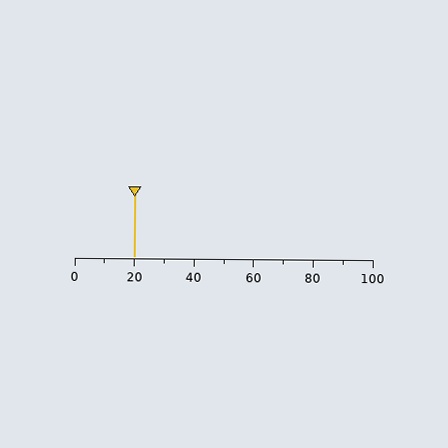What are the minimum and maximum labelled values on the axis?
The axis runs from 0 to 100.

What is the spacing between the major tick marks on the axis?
The major ticks are spaced 20 apart.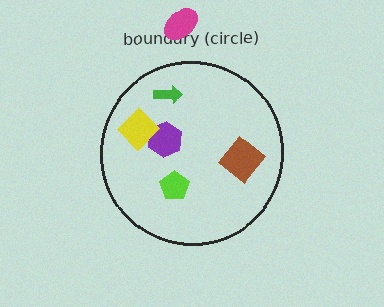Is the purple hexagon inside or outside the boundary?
Inside.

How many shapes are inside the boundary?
5 inside, 1 outside.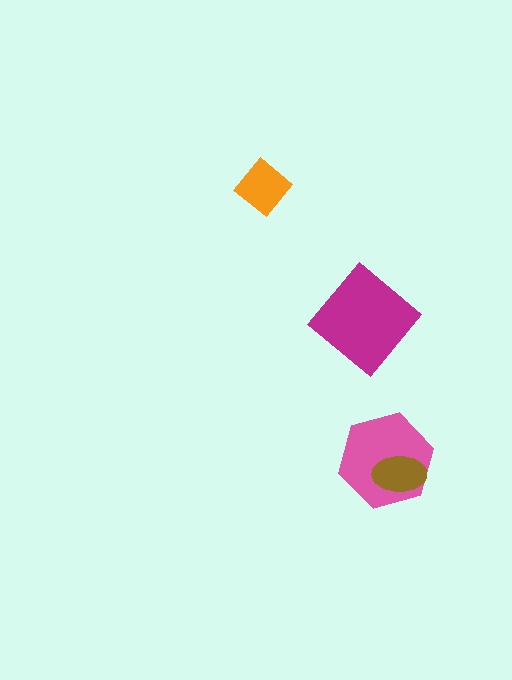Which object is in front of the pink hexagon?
The brown ellipse is in front of the pink hexagon.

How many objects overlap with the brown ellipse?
1 object overlaps with the brown ellipse.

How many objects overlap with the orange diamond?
0 objects overlap with the orange diamond.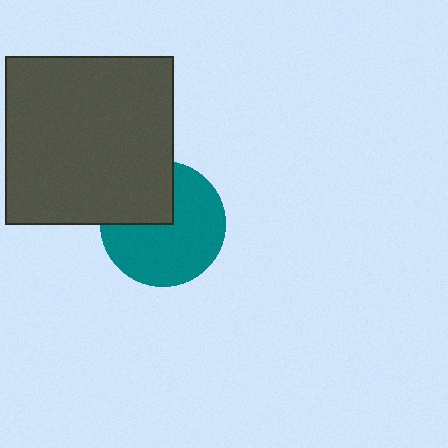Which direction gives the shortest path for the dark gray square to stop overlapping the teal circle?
Moving toward the upper-left gives the shortest separation.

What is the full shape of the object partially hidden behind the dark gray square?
The partially hidden object is a teal circle.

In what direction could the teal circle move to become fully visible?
The teal circle could move toward the lower-right. That would shift it out from behind the dark gray square entirely.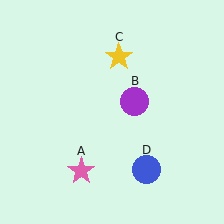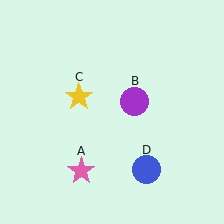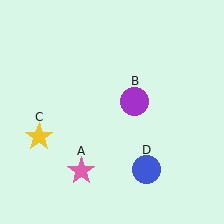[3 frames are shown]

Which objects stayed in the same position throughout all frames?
Pink star (object A) and purple circle (object B) and blue circle (object D) remained stationary.